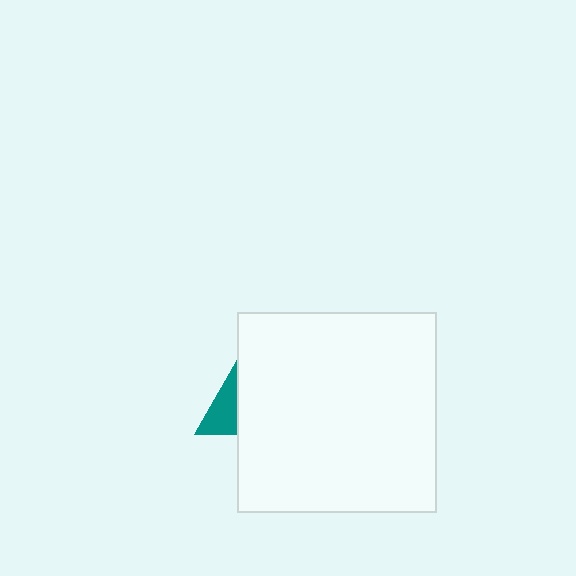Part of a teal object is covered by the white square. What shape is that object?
It is a triangle.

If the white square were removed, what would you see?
You would see the complete teal triangle.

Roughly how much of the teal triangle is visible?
A small part of it is visible (roughly 36%).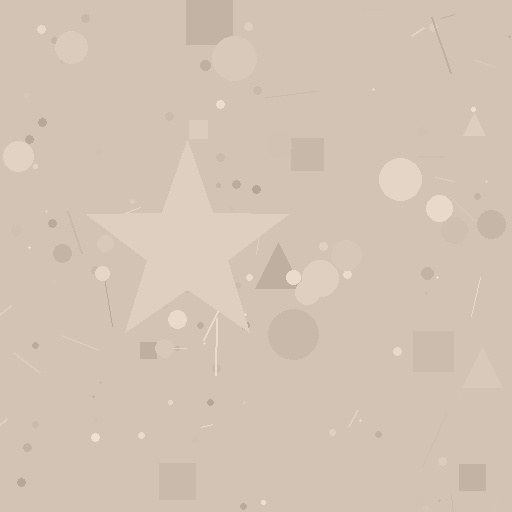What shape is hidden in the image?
A star is hidden in the image.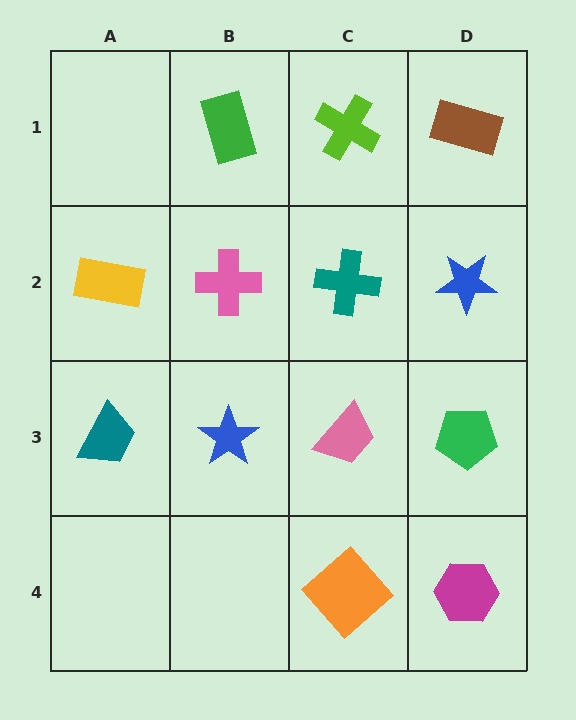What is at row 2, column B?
A pink cross.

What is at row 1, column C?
A lime cross.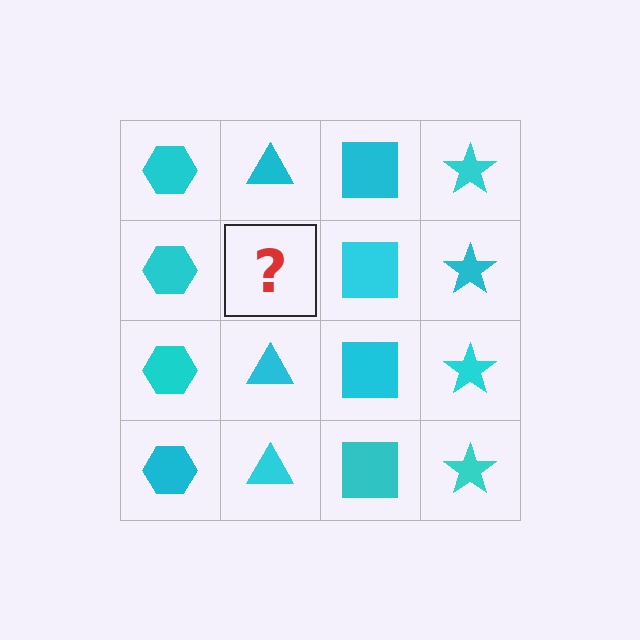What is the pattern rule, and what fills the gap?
The rule is that each column has a consistent shape. The gap should be filled with a cyan triangle.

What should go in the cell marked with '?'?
The missing cell should contain a cyan triangle.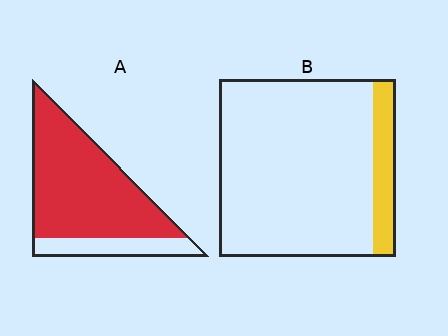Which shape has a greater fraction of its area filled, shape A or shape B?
Shape A.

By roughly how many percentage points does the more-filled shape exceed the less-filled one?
By roughly 65 percentage points (A over B).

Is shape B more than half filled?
No.